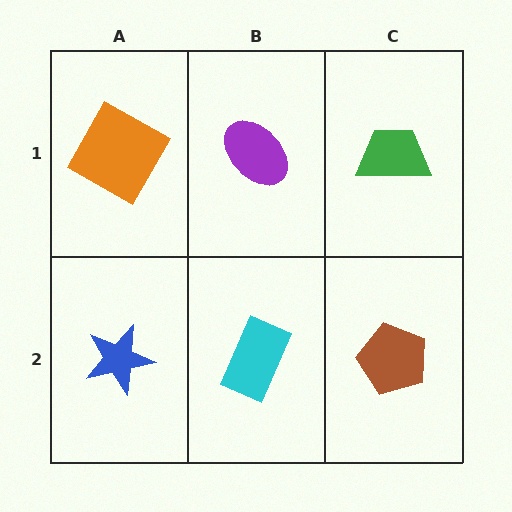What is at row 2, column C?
A brown pentagon.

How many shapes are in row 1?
3 shapes.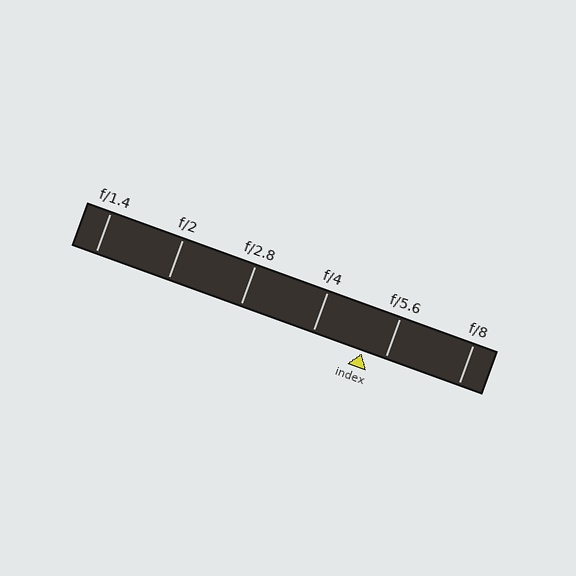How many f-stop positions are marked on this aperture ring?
There are 6 f-stop positions marked.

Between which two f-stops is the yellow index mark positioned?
The index mark is between f/4 and f/5.6.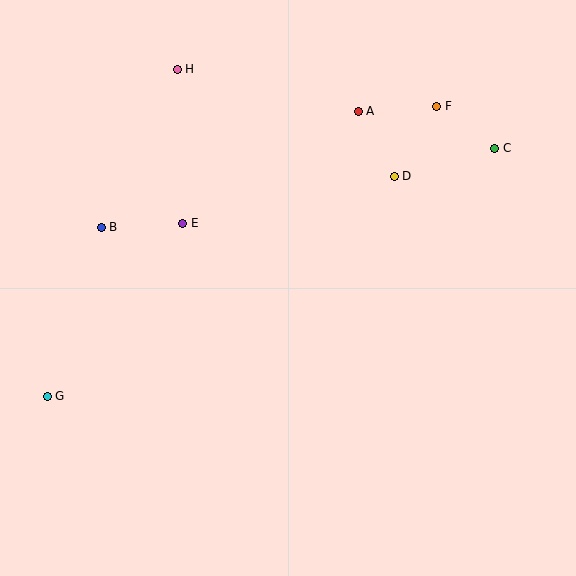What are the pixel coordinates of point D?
Point D is at (394, 176).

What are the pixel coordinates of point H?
Point H is at (177, 69).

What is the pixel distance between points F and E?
The distance between F and E is 280 pixels.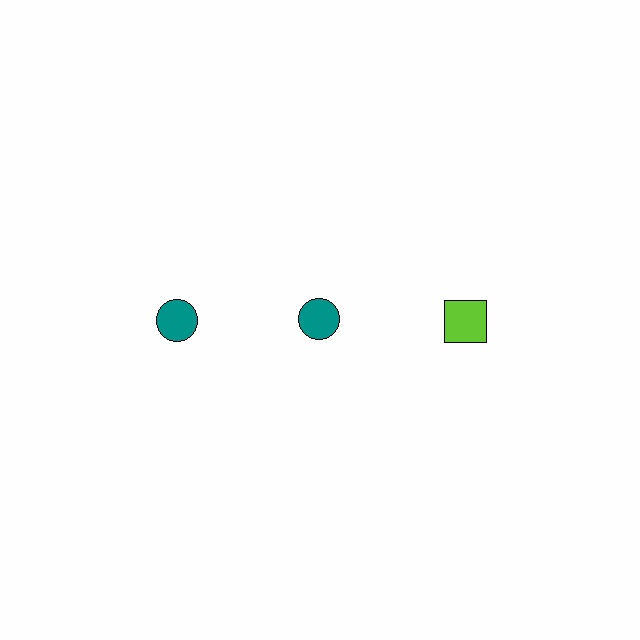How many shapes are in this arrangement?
There are 3 shapes arranged in a grid pattern.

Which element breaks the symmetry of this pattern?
The lime square in the top row, center column breaks the symmetry. All other shapes are teal circles.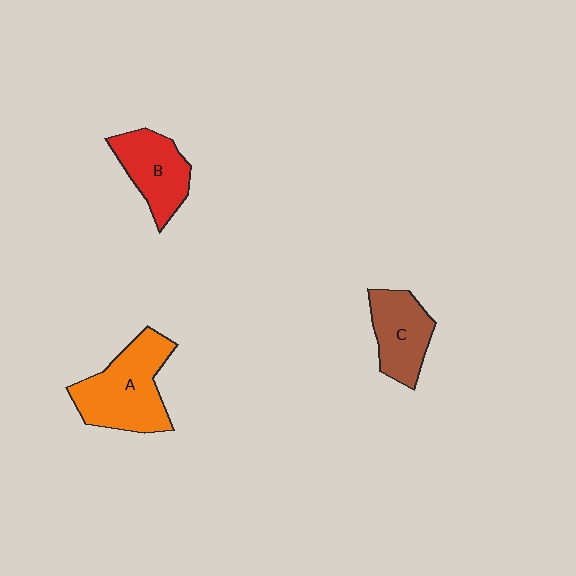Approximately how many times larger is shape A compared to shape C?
Approximately 1.5 times.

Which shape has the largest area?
Shape A (orange).